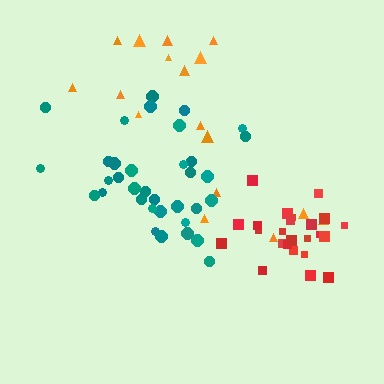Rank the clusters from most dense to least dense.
red, teal, orange.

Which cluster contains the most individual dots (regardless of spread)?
Teal (35).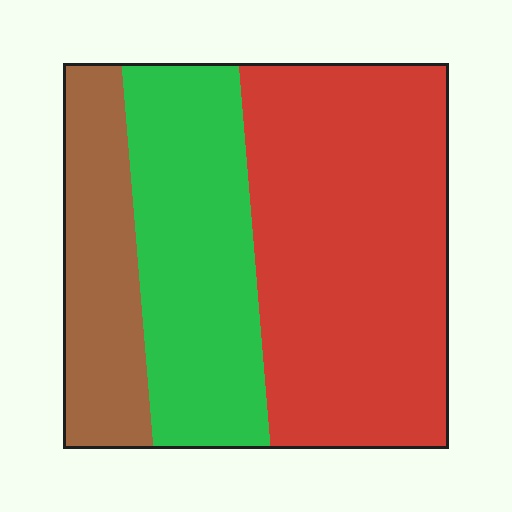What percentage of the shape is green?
Green covers about 30% of the shape.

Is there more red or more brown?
Red.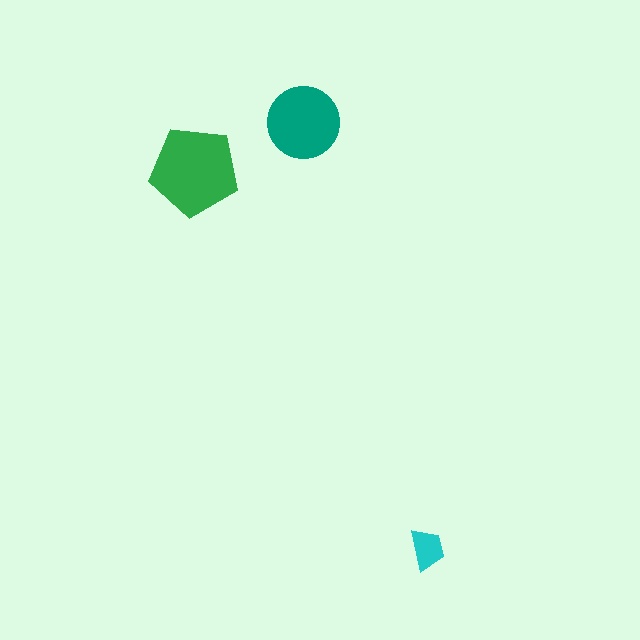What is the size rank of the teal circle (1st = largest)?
2nd.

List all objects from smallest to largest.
The cyan trapezoid, the teal circle, the green pentagon.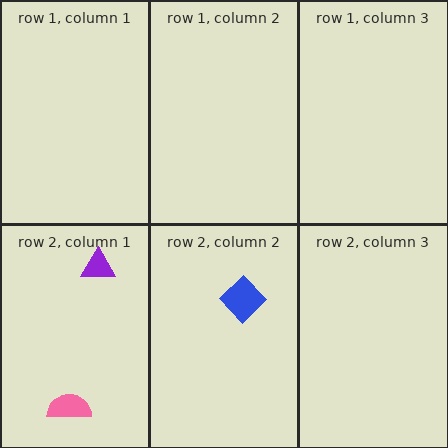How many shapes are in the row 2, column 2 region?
1.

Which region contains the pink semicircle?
The row 2, column 1 region.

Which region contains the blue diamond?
The row 2, column 2 region.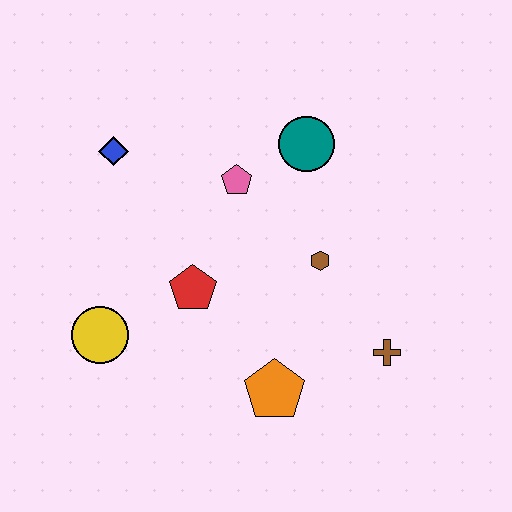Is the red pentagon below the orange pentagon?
No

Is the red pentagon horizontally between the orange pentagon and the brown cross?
No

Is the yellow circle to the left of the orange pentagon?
Yes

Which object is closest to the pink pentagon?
The teal circle is closest to the pink pentagon.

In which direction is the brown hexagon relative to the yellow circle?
The brown hexagon is to the right of the yellow circle.